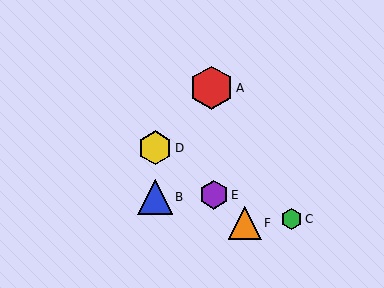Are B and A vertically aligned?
No, B is at x≈155 and A is at x≈211.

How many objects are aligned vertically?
2 objects (B, D) are aligned vertically.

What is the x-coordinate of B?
Object B is at x≈155.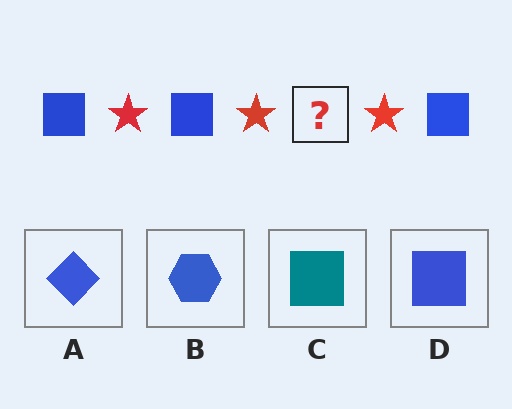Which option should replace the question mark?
Option D.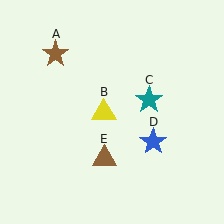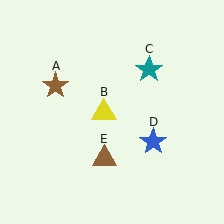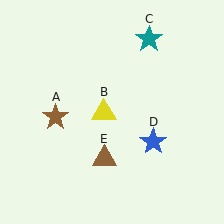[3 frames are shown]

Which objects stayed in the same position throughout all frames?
Yellow triangle (object B) and blue star (object D) and brown triangle (object E) remained stationary.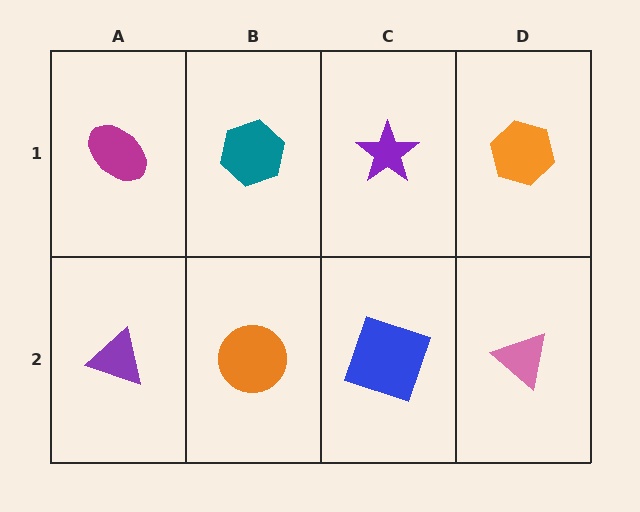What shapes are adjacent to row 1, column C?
A blue square (row 2, column C), a teal hexagon (row 1, column B), an orange hexagon (row 1, column D).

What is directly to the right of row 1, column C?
An orange hexagon.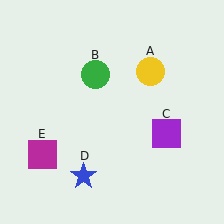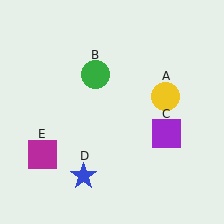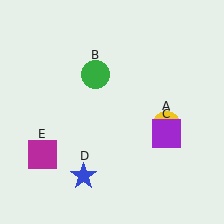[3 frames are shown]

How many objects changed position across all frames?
1 object changed position: yellow circle (object A).